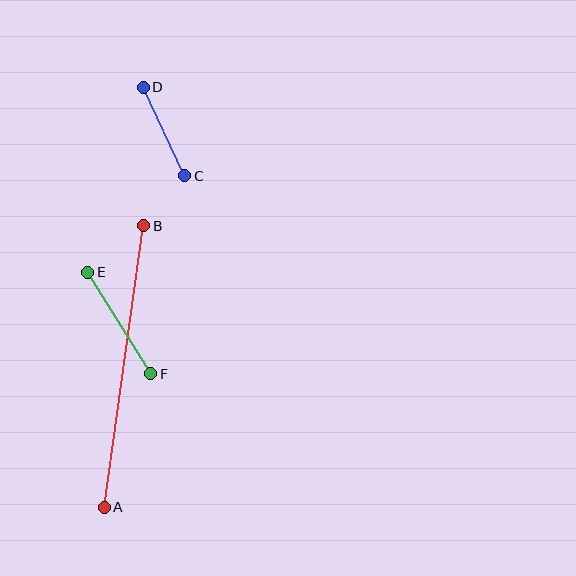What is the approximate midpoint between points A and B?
The midpoint is at approximately (124, 366) pixels.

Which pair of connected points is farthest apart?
Points A and B are farthest apart.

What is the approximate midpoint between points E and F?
The midpoint is at approximately (119, 323) pixels.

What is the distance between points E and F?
The distance is approximately 120 pixels.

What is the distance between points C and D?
The distance is approximately 98 pixels.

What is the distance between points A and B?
The distance is approximately 284 pixels.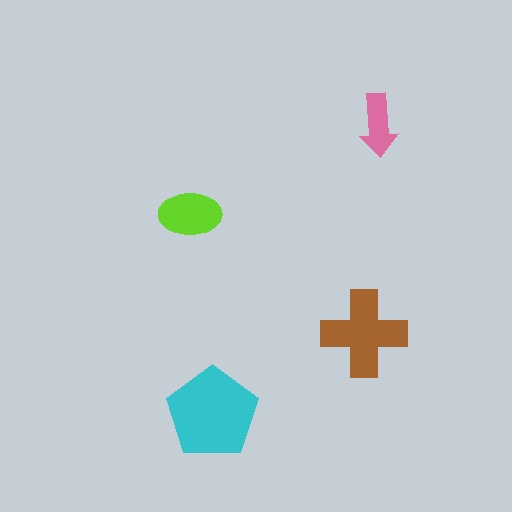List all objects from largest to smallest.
The cyan pentagon, the brown cross, the lime ellipse, the pink arrow.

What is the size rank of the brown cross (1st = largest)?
2nd.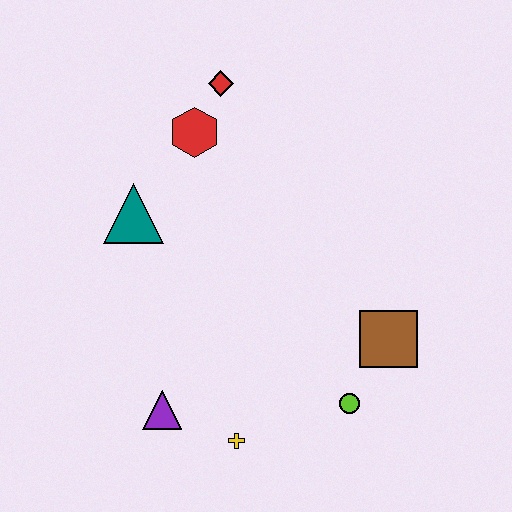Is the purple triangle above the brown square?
No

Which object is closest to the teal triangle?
The red hexagon is closest to the teal triangle.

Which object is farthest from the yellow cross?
The red diamond is farthest from the yellow cross.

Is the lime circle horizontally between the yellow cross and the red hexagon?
No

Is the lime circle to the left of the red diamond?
No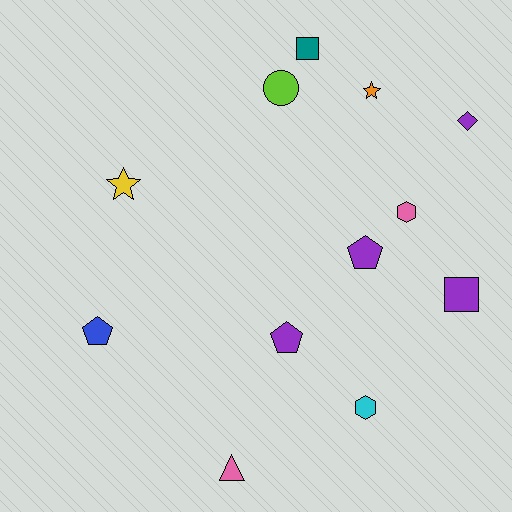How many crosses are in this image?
There are no crosses.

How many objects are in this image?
There are 12 objects.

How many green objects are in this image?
There are no green objects.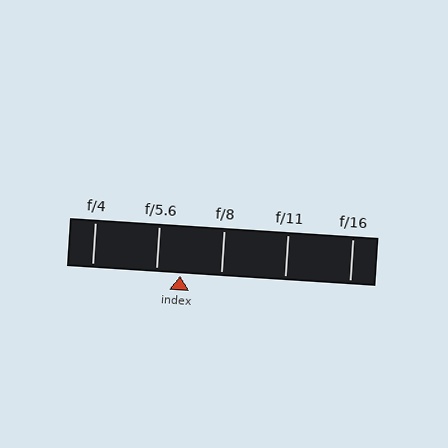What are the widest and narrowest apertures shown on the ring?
The widest aperture shown is f/4 and the narrowest is f/16.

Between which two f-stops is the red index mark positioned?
The index mark is between f/5.6 and f/8.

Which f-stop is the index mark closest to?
The index mark is closest to f/5.6.